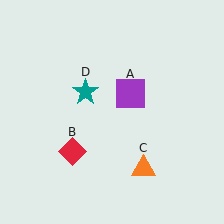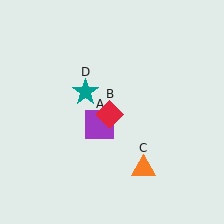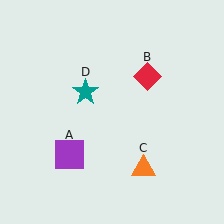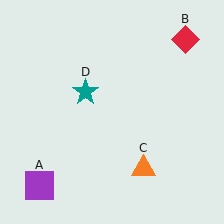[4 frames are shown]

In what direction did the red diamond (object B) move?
The red diamond (object B) moved up and to the right.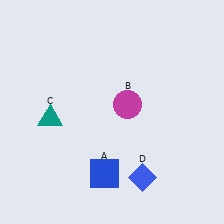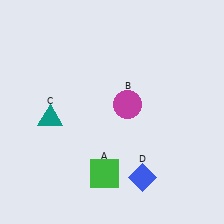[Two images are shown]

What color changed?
The square (A) changed from blue in Image 1 to green in Image 2.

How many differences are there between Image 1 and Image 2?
There is 1 difference between the two images.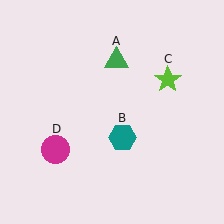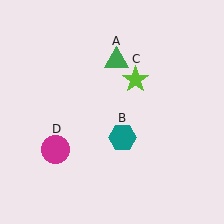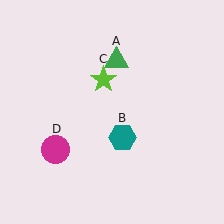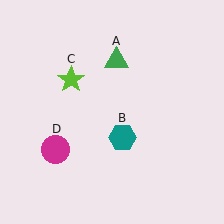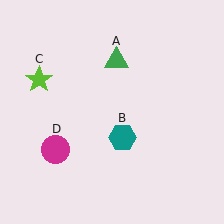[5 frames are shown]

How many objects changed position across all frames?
1 object changed position: lime star (object C).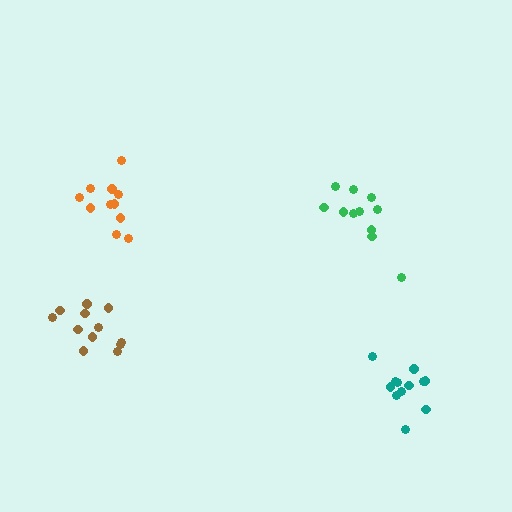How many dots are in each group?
Group 1: 12 dots, Group 2: 11 dots, Group 3: 12 dots, Group 4: 11 dots (46 total).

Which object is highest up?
The orange cluster is topmost.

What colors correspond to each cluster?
The clusters are colored: brown, green, teal, orange.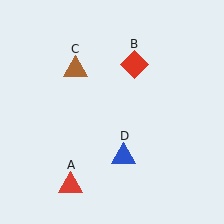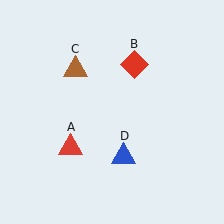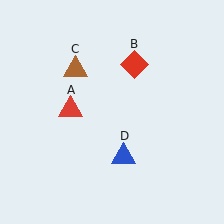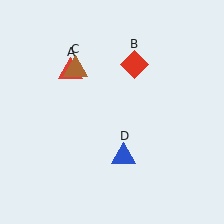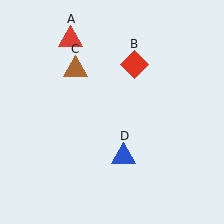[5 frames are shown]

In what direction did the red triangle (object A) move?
The red triangle (object A) moved up.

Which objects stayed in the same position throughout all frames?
Red diamond (object B) and brown triangle (object C) and blue triangle (object D) remained stationary.